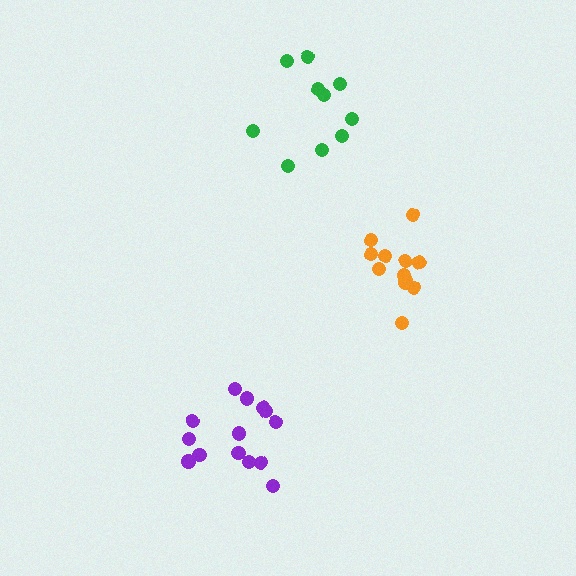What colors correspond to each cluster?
The clusters are colored: orange, green, purple.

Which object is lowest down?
The purple cluster is bottommost.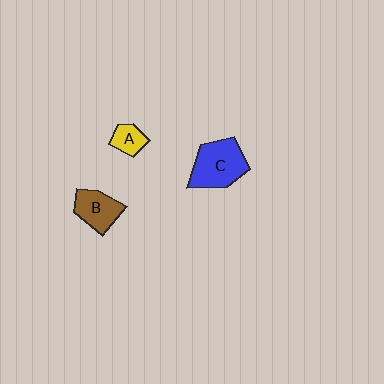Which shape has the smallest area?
Shape A (yellow).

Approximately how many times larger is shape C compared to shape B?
Approximately 1.5 times.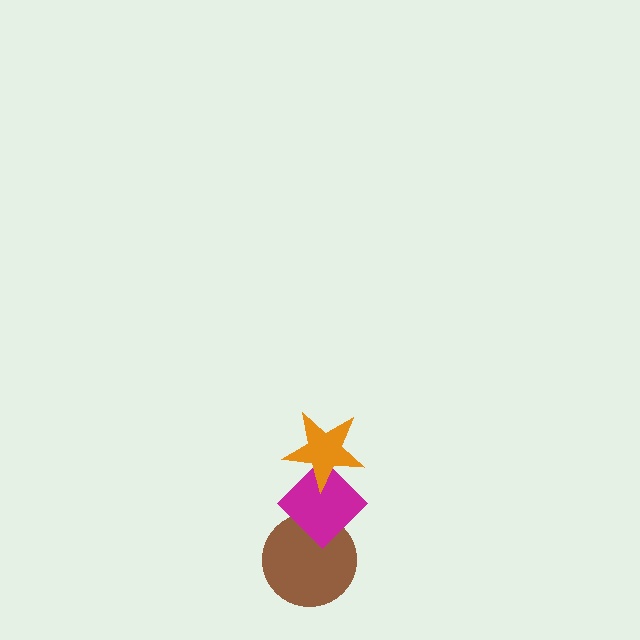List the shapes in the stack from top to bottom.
From top to bottom: the orange star, the magenta diamond, the brown circle.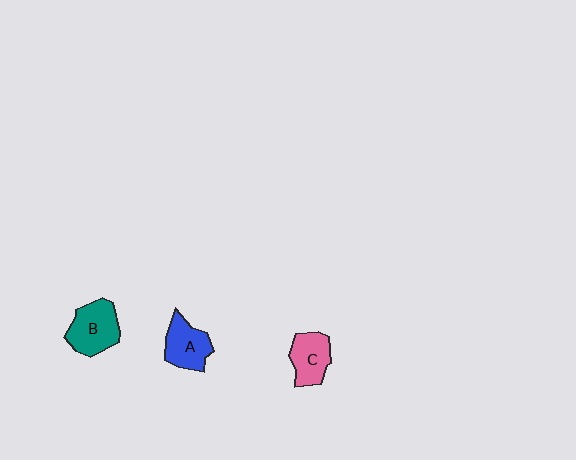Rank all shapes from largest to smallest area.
From largest to smallest: B (teal), A (blue), C (pink).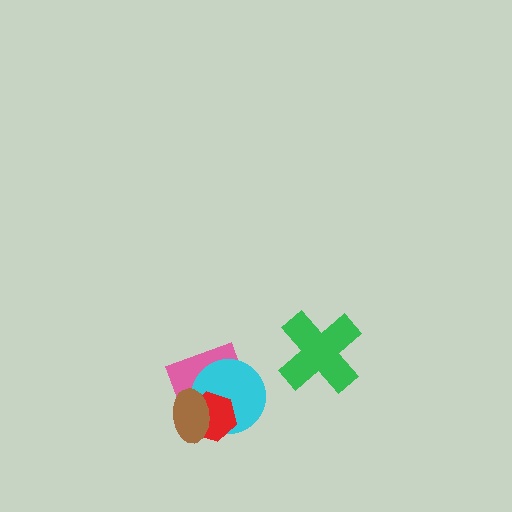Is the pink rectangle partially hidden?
Yes, it is partially covered by another shape.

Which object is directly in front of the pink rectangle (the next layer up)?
The cyan circle is directly in front of the pink rectangle.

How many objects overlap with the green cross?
0 objects overlap with the green cross.